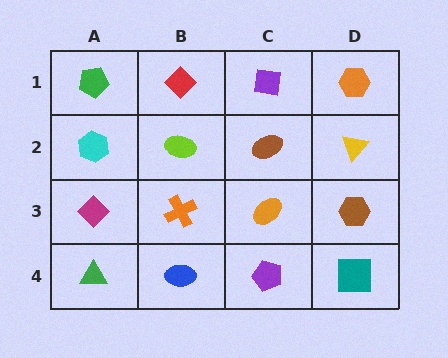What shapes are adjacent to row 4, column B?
An orange cross (row 3, column B), a green triangle (row 4, column A), a purple pentagon (row 4, column C).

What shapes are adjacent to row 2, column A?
A green pentagon (row 1, column A), a magenta diamond (row 3, column A), a lime ellipse (row 2, column B).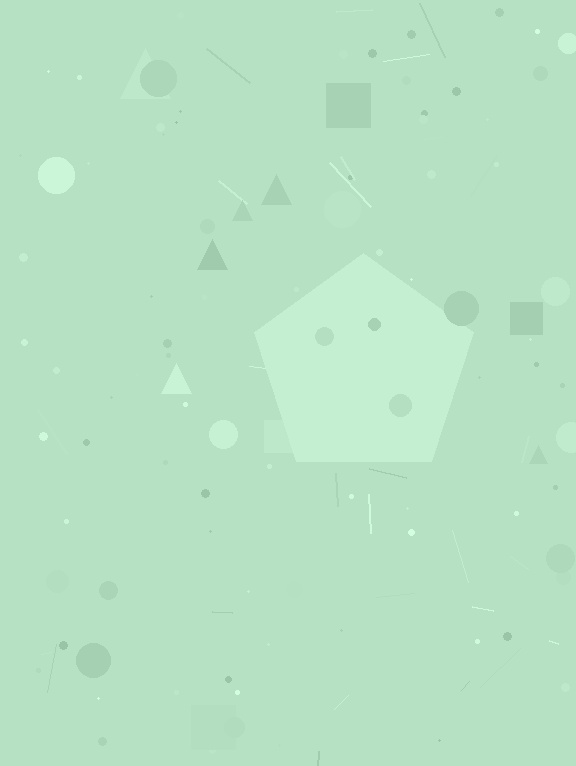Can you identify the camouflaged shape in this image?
The camouflaged shape is a pentagon.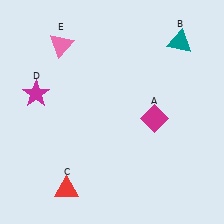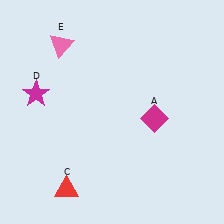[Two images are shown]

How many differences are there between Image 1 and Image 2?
There is 1 difference between the two images.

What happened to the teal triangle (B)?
The teal triangle (B) was removed in Image 2. It was in the top-right area of Image 1.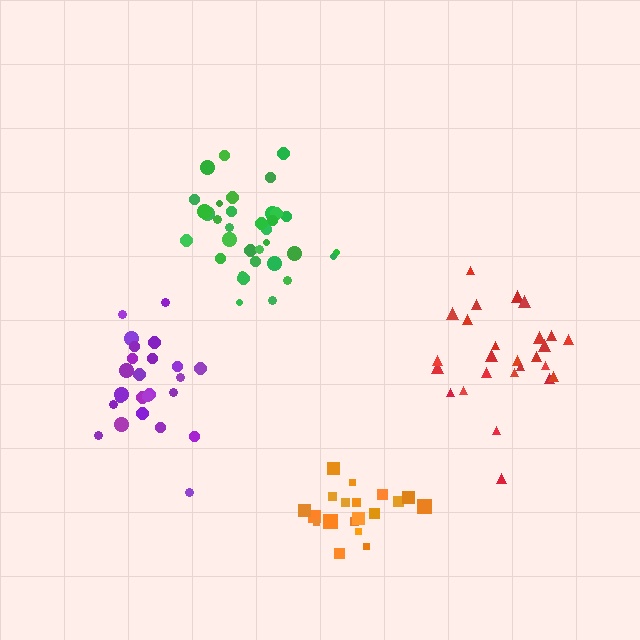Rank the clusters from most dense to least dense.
green, purple, orange, red.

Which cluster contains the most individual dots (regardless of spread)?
Green (34).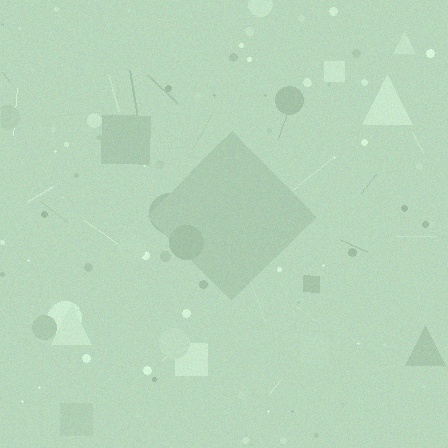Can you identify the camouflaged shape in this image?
The camouflaged shape is a diamond.